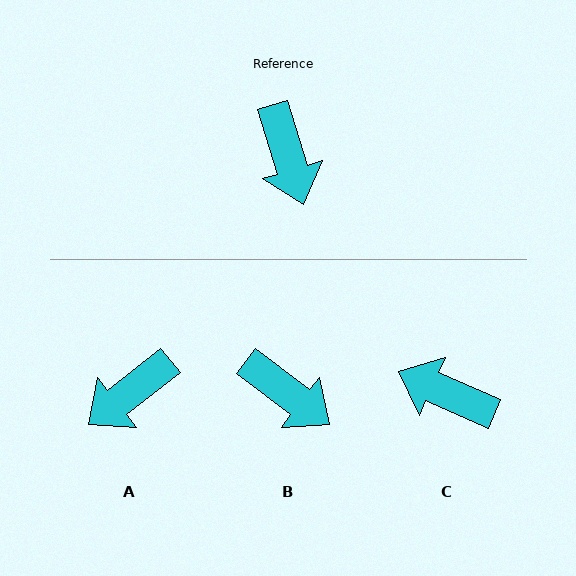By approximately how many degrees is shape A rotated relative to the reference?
Approximately 69 degrees clockwise.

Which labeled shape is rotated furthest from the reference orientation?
C, about 131 degrees away.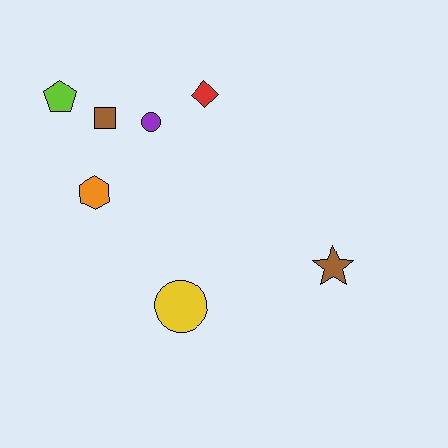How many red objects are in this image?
There is 1 red object.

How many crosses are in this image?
There are no crosses.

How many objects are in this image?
There are 7 objects.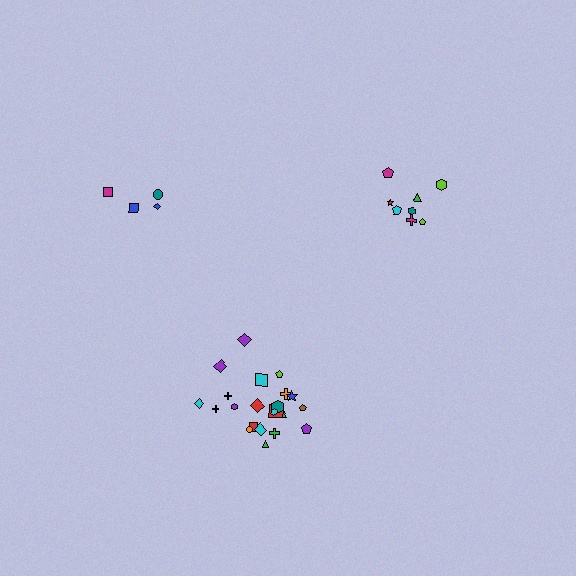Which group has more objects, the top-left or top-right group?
The top-right group.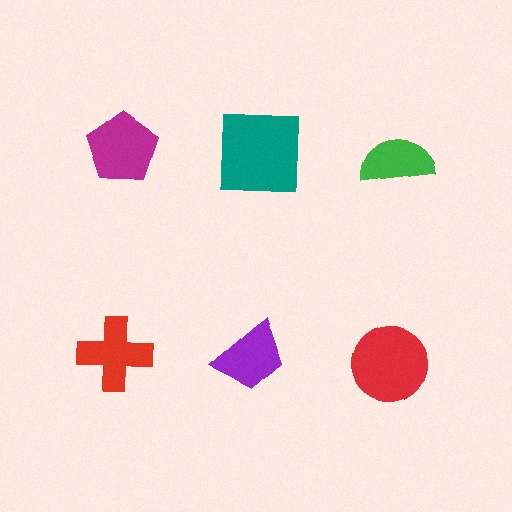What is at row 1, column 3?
A green semicircle.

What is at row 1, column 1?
A magenta pentagon.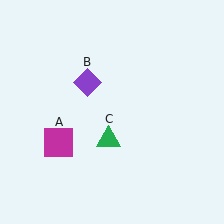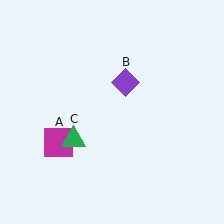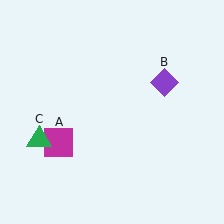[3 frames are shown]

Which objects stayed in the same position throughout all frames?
Magenta square (object A) remained stationary.